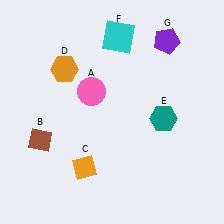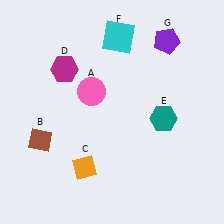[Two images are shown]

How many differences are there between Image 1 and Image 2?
There is 1 difference between the two images.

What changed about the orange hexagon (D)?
In Image 1, D is orange. In Image 2, it changed to magenta.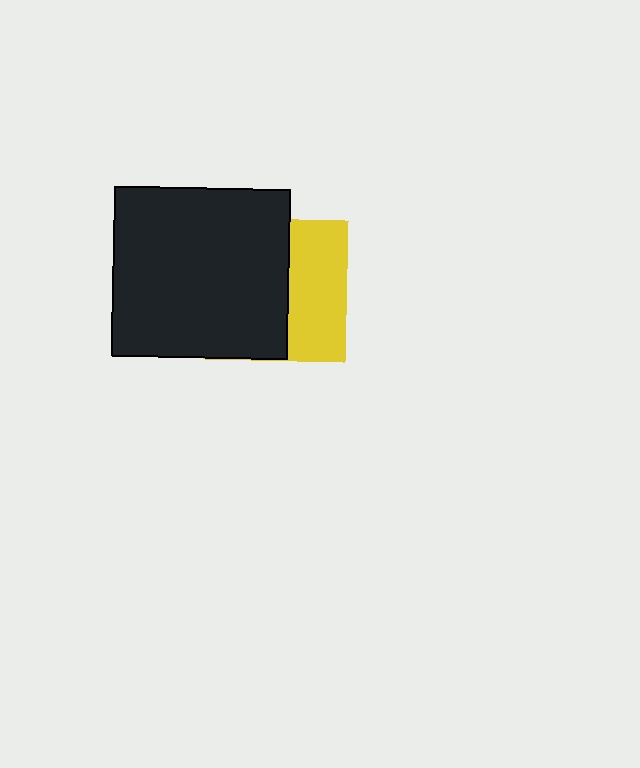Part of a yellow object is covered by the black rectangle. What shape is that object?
It is a square.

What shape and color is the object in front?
The object in front is a black rectangle.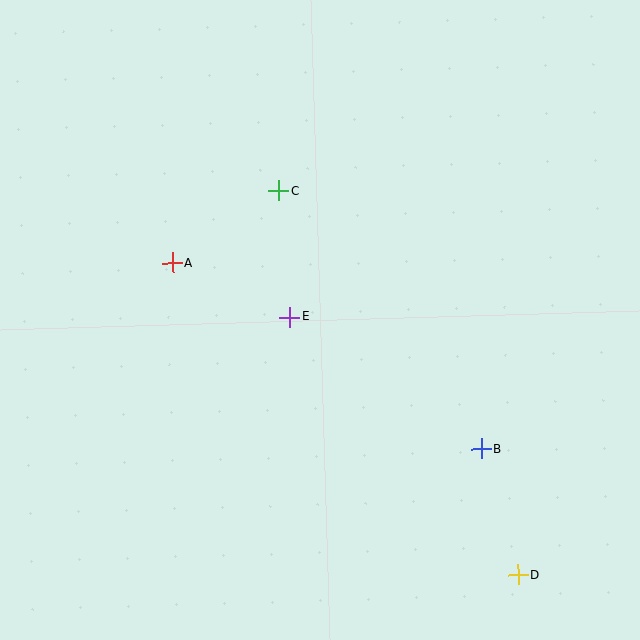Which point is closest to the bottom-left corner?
Point A is closest to the bottom-left corner.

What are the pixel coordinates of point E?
Point E is at (290, 317).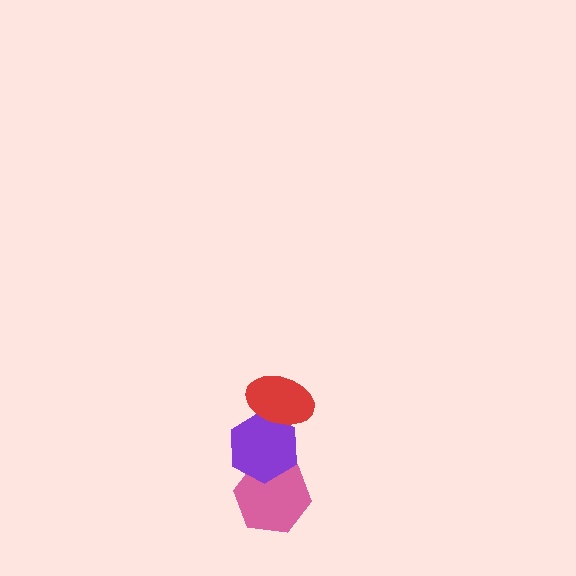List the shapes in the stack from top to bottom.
From top to bottom: the red ellipse, the purple hexagon, the pink hexagon.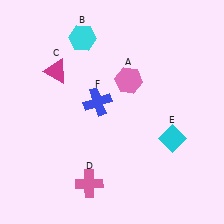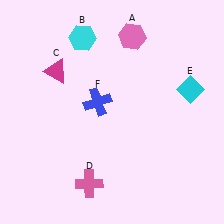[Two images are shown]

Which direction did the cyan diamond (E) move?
The cyan diamond (E) moved up.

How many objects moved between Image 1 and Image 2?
2 objects moved between the two images.